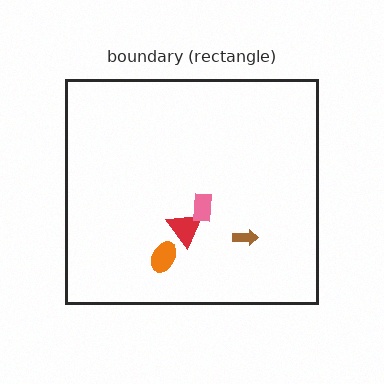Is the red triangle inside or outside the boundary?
Inside.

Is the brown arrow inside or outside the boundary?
Inside.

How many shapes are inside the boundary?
4 inside, 0 outside.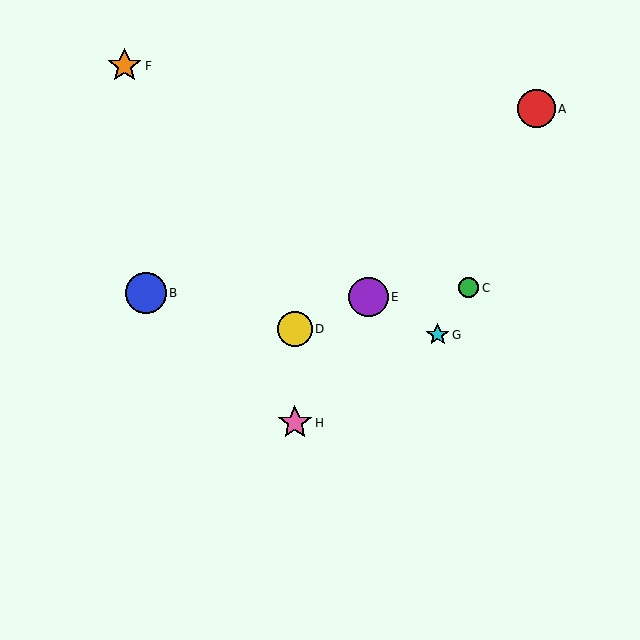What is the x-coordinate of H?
Object H is at x≈295.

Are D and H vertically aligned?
Yes, both are at x≈295.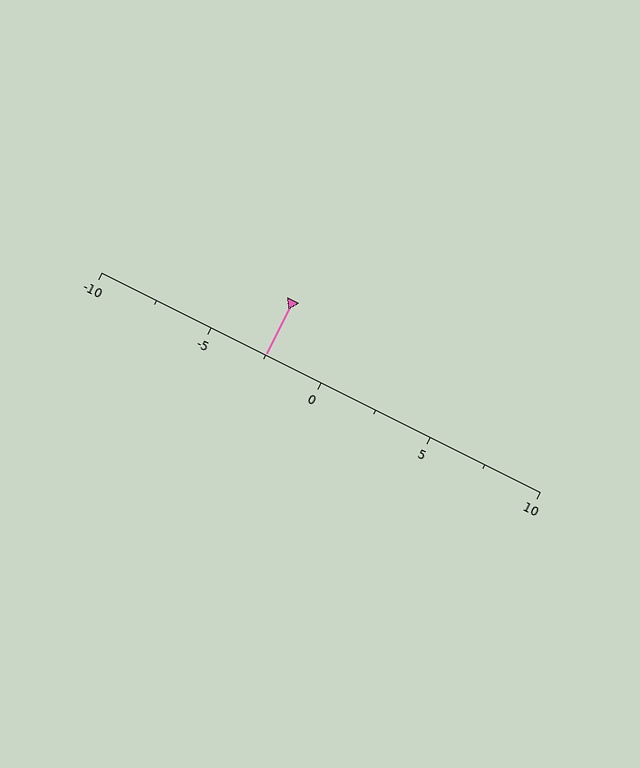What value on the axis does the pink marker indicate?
The marker indicates approximately -2.5.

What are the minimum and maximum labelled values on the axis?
The axis runs from -10 to 10.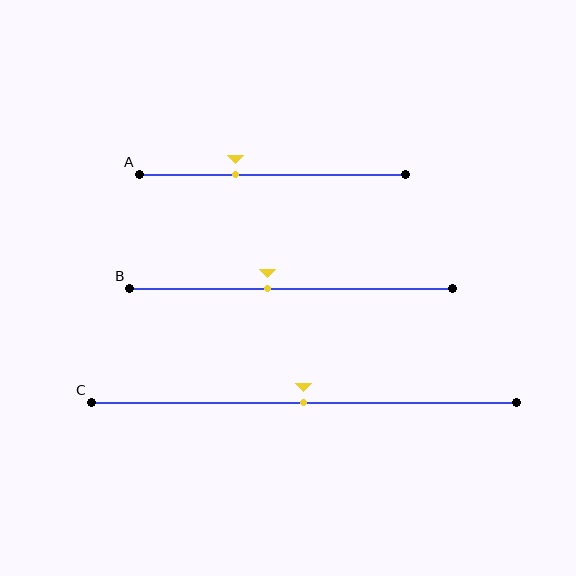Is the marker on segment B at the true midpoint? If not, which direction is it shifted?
No, the marker on segment B is shifted to the left by about 7% of the segment length.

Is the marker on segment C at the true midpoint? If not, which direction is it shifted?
Yes, the marker on segment C is at the true midpoint.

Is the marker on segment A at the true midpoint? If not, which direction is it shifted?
No, the marker on segment A is shifted to the left by about 14% of the segment length.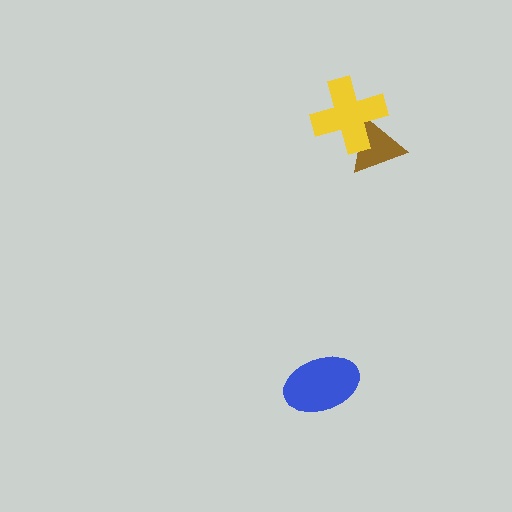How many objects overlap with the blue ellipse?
0 objects overlap with the blue ellipse.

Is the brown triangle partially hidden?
Yes, it is partially covered by another shape.